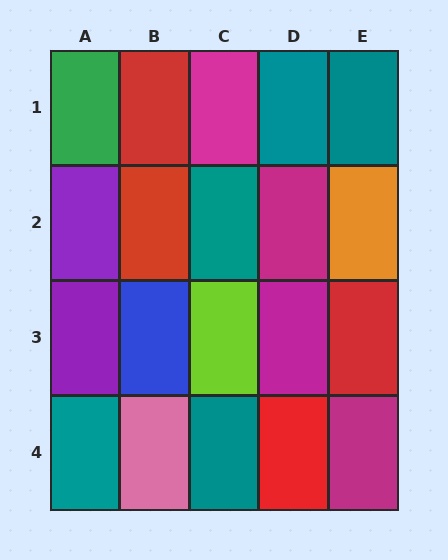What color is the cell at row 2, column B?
Red.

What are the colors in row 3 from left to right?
Purple, blue, lime, magenta, red.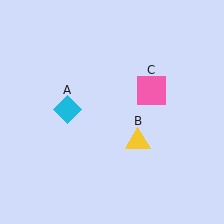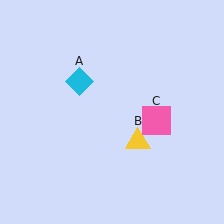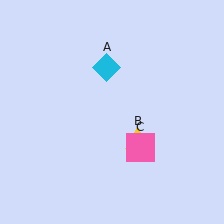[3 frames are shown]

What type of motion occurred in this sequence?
The cyan diamond (object A), pink square (object C) rotated clockwise around the center of the scene.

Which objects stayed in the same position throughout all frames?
Yellow triangle (object B) remained stationary.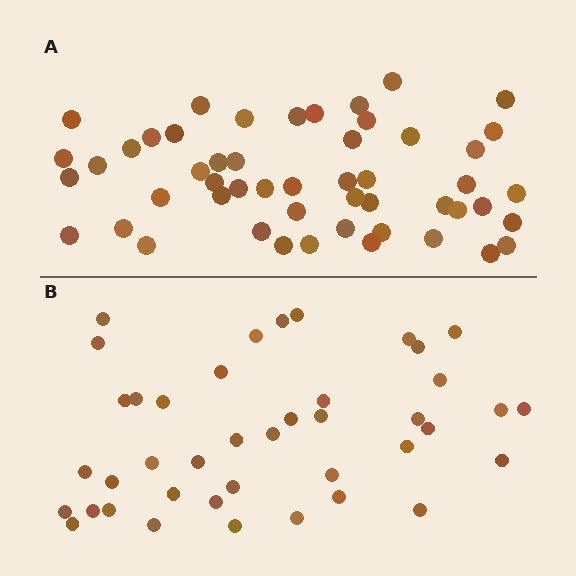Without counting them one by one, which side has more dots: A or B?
Region A (the top region) has more dots.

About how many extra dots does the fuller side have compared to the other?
Region A has roughly 10 or so more dots than region B.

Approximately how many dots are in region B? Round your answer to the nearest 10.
About 40 dots. (The exact count is 41, which rounds to 40.)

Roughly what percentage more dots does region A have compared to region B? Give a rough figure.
About 25% more.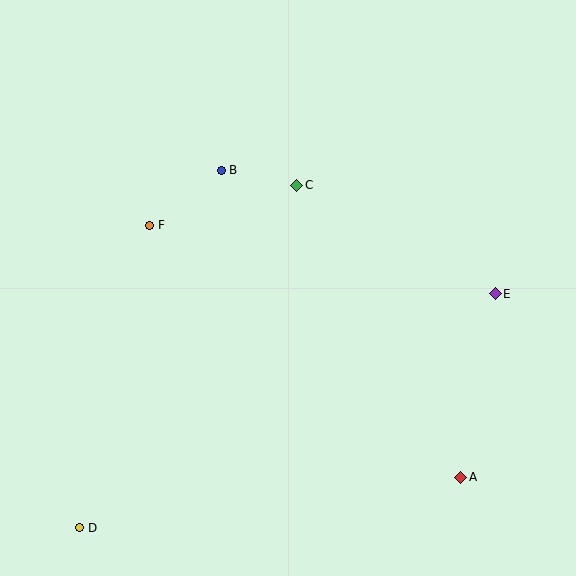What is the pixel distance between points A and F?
The distance between A and F is 400 pixels.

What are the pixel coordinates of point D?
Point D is at (80, 528).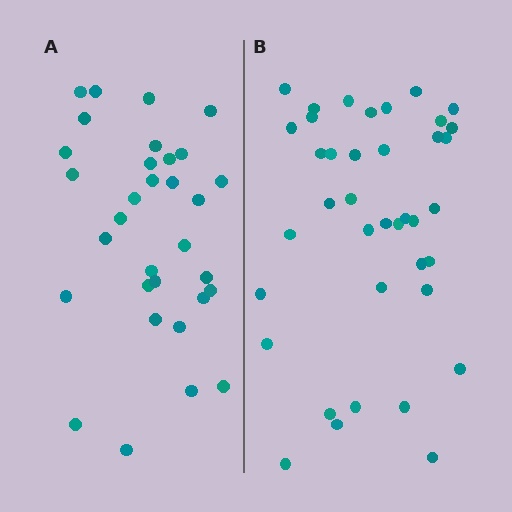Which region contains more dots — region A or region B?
Region B (the right region) has more dots.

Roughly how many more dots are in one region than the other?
Region B has roughly 8 or so more dots than region A.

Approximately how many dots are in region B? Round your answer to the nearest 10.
About 40 dots. (The exact count is 39, which rounds to 40.)